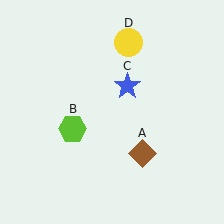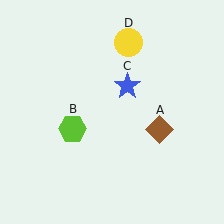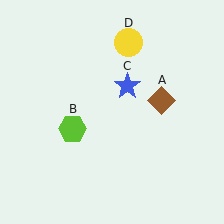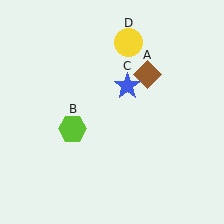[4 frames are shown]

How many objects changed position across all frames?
1 object changed position: brown diamond (object A).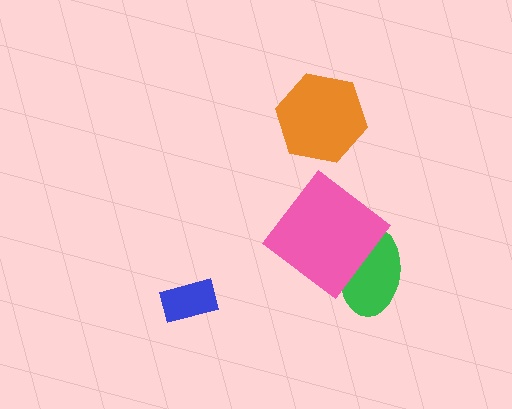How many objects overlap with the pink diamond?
1 object overlaps with the pink diamond.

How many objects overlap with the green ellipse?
1 object overlaps with the green ellipse.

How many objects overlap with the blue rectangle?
0 objects overlap with the blue rectangle.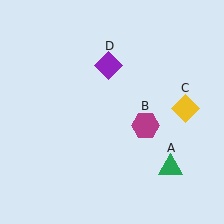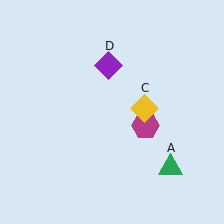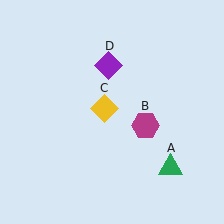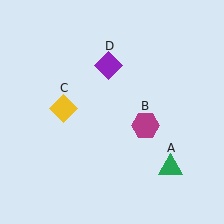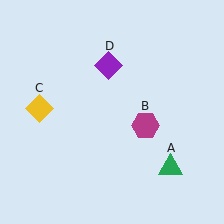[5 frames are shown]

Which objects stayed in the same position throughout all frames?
Green triangle (object A) and magenta hexagon (object B) and purple diamond (object D) remained stationary.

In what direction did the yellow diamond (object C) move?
The yellow diamond (object C) moved left.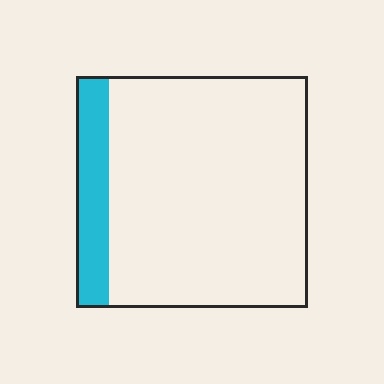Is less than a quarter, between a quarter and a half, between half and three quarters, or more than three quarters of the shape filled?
Less than a quarter.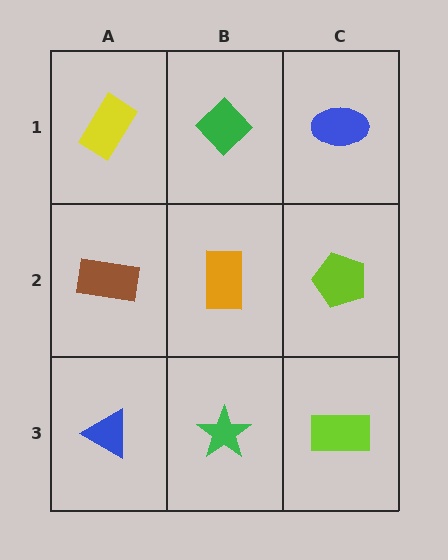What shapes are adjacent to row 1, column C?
A lime pentagon (row 2, column C), a green diamond (row 1, column B).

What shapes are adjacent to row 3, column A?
A brown rectangle (row 2, column A), a green star (row 3, column B).